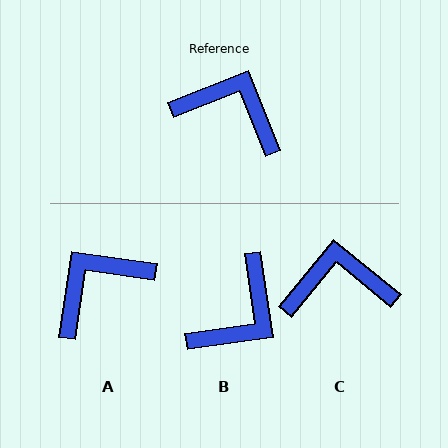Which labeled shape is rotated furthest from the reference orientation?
B, about 103 degrees away.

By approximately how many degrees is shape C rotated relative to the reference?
Approximately 29 degrees counter-clockwise.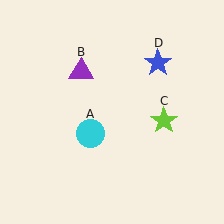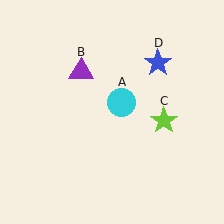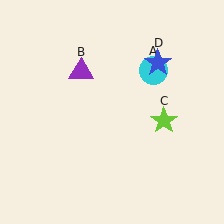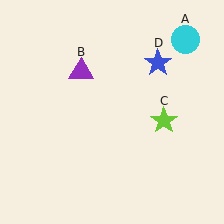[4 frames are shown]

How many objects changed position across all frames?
1 object changed position: cyan circle (object A).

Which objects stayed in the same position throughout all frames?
Purple triangle (object B) and lime star (object C) and blue star (object D) remained stationary.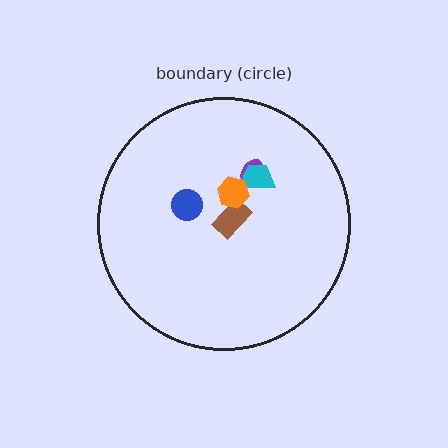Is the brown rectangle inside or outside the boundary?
Inside.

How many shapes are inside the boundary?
5 inside, 0 outside.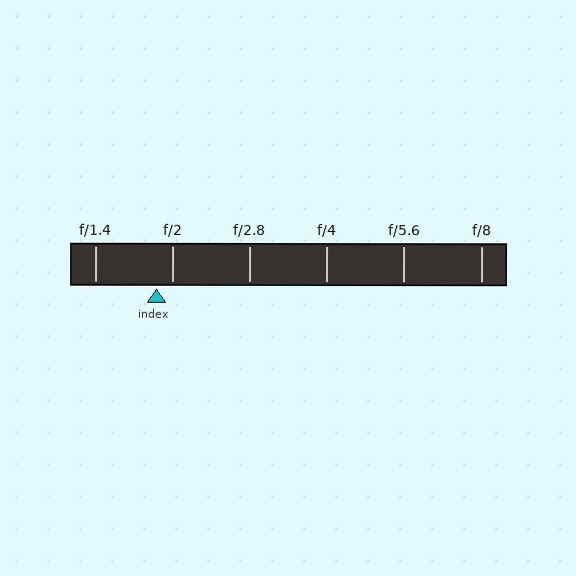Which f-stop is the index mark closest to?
The index mark is closest to f/2.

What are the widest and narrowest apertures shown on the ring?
The widest aperture shown is f/1.4 and the narrowest is f/8.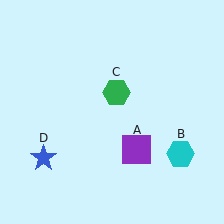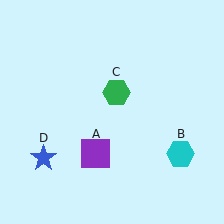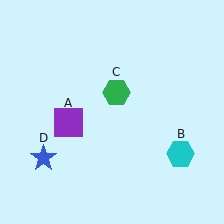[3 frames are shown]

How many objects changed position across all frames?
1 object changed position: purple square (object A).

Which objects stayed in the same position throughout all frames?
Cyan hexagon (object B) and green hexagon (object C) and blue star (object D) remained stationary.